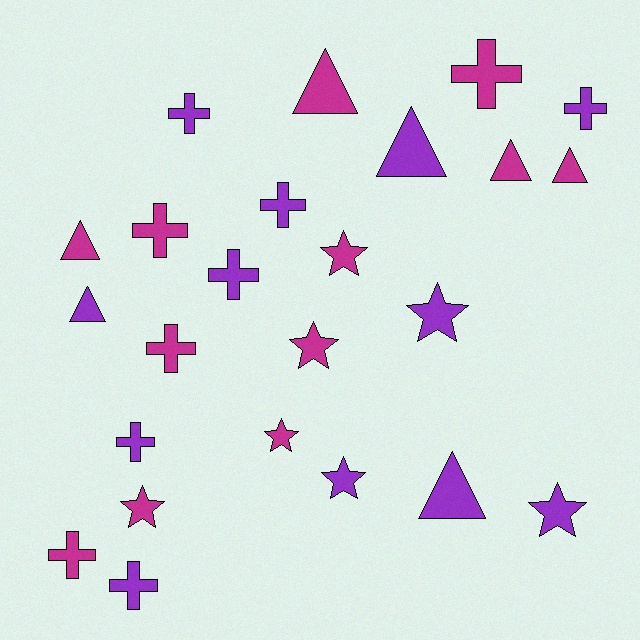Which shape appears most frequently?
Cross, with 10 objects.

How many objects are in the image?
There are 24 objects.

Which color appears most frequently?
Purple, with 12 objects.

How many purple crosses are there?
There are 6 purple crosses.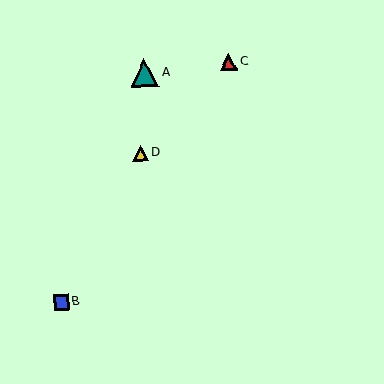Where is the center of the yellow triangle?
The center of the yellow triangle is at (140, 153).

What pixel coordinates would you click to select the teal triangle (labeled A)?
Click at (144, 73) to select the teal triangle A.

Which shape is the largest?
The teal triangle (labeled A) is the largest.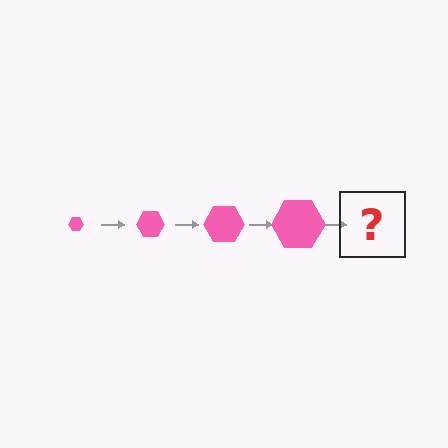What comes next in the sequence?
The next element should be a pink hexagon, larger than the previous one.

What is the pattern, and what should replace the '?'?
The pattern is that the hexagon gets progressively larger each step. The '?' should be a pink hexagon, larger than the previous one.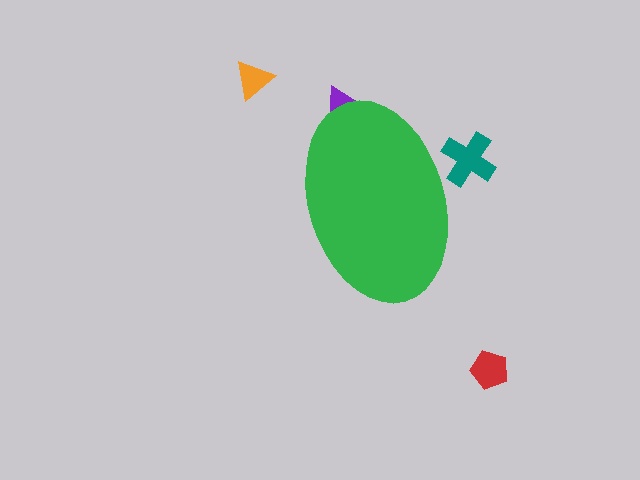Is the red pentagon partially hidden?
No, the red pentagon is fully visible.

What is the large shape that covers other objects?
A green ellipse.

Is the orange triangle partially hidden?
No, the orange triangle is fully visible.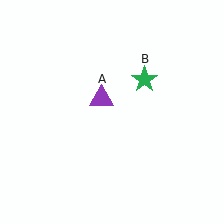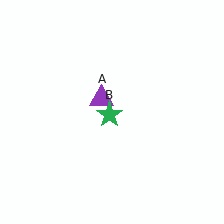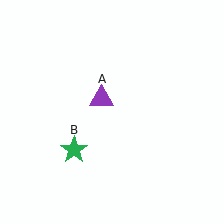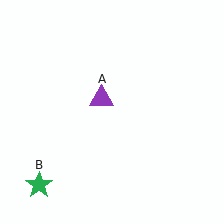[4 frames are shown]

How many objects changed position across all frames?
1 object changed position: green star (object B).